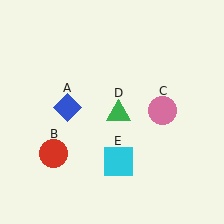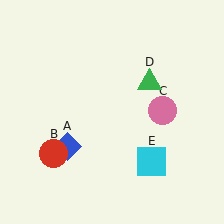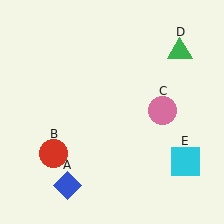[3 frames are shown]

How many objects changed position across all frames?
3 objects changed position: blue diamond (object A), green triangle (object D), cyan square (object E).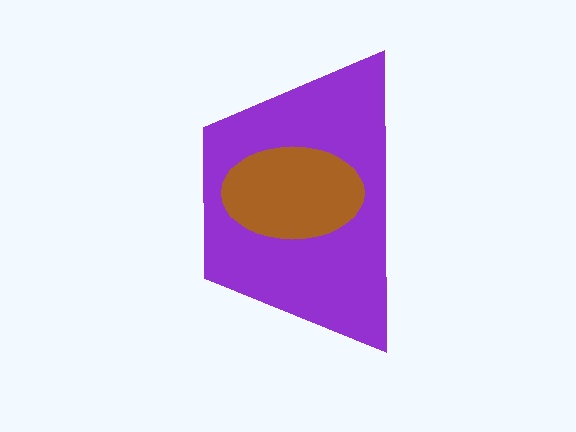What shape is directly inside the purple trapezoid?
The brown ellipse.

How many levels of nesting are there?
2.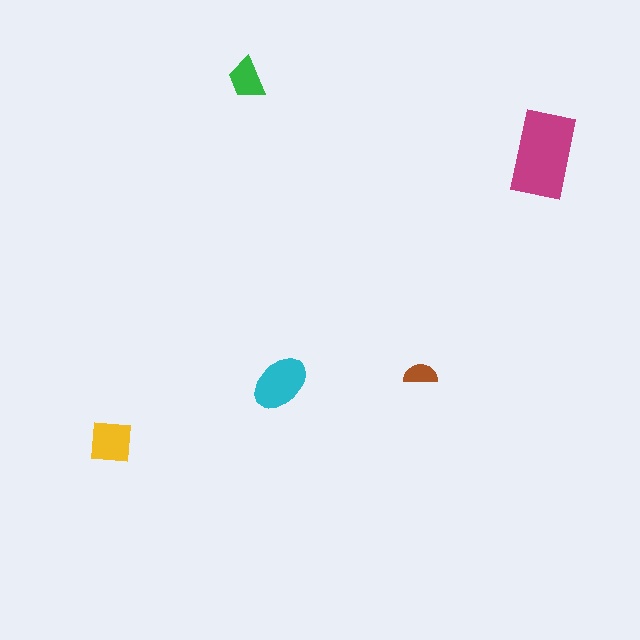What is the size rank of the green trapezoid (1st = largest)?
4th.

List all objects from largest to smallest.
The magenta rectangle, the cyan ellipse, the yellow square, the green trapezoid, the brown semicircle.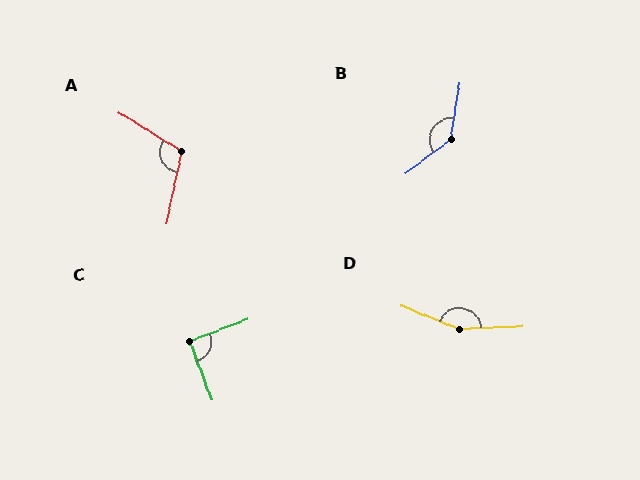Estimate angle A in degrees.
Approximately 110 degrees.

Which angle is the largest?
D, at approximately 155 degrees.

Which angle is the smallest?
C, at approximately 90 degrees.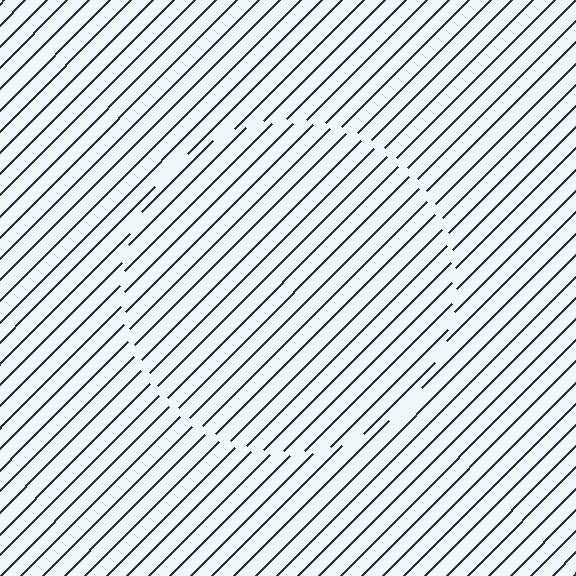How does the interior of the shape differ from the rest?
The interior of the shape contains the same grating, shifted by half a period — the contour is defined by the phase discontinuity where line-ends from the inner and outer gratings abut.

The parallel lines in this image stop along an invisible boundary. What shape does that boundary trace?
An illusory circle. The interior of the shape contains the same grating, shifted by half a period — the contour is defined by the phase discontinuity where line-ends from the inner and outer gratings abut.